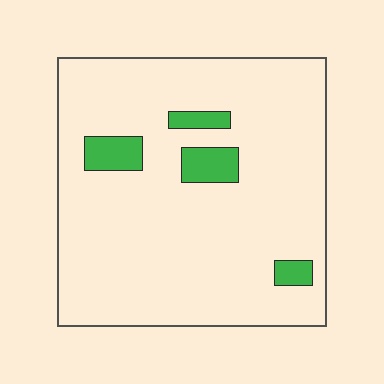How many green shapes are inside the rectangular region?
4.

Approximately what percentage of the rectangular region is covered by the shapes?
Approximately 10%.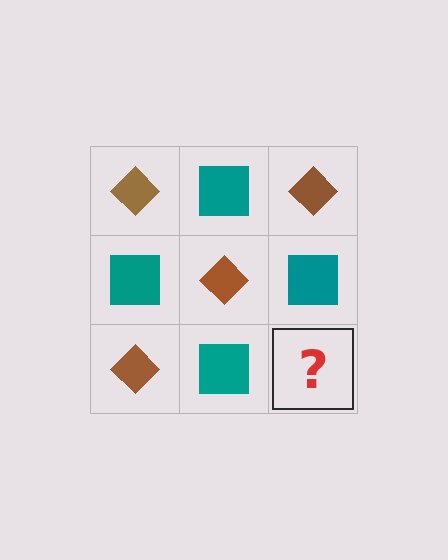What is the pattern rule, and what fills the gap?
The rule is that it alternates brown diamond and teal square in a checkerboard pattern. The gap should be filled with a brown diamond.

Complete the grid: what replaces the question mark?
The question mark should be replaced with a brown diamond.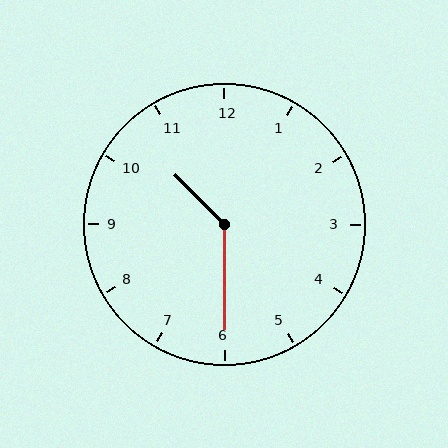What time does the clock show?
10:30.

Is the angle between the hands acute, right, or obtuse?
It is obtuse.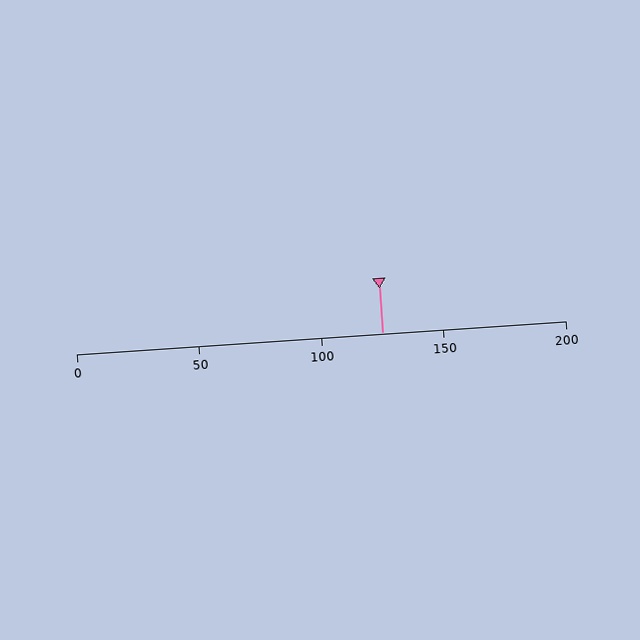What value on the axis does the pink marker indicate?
The marker indicates approximately 125.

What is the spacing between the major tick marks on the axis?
The major ticks are spaced 50 apart.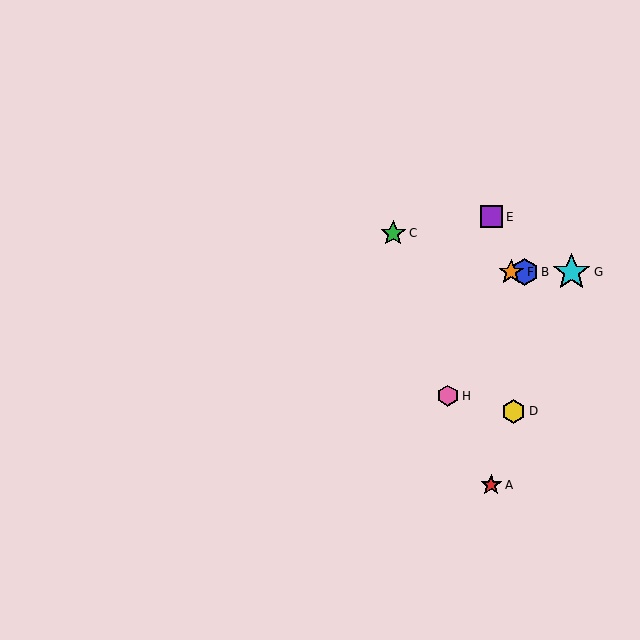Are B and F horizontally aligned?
Yes, both are at y≈272.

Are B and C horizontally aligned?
No, B is at y≈272 and C is at y≈233.